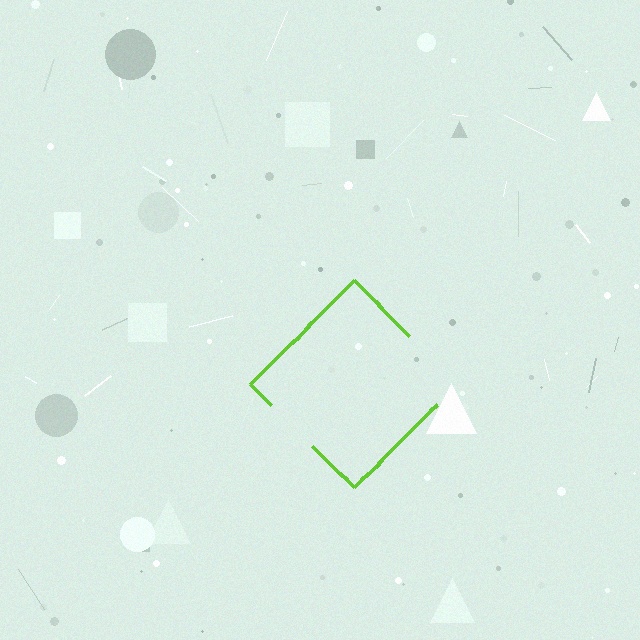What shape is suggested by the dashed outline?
The dashed outline suggests a diamond.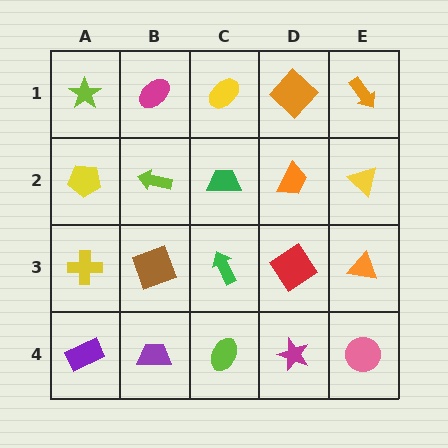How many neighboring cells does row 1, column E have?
2.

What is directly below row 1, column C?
A green trapezoid.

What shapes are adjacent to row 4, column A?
A yellow cross (row 3, column A), a purple trapezoid (row 4, column B).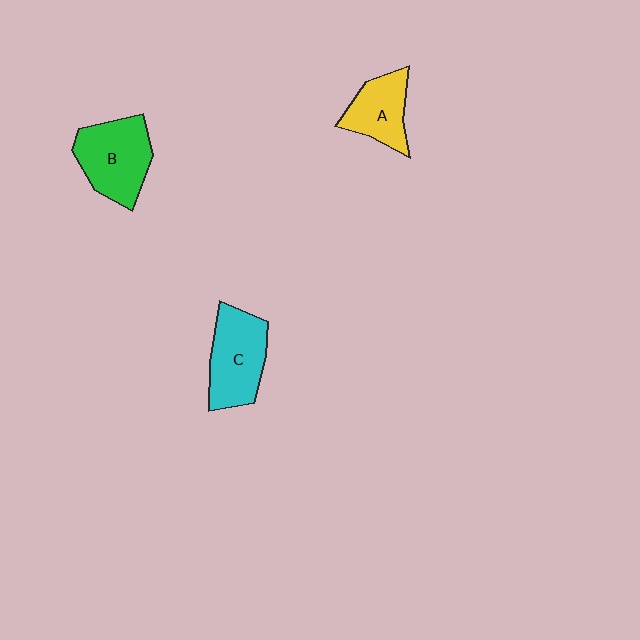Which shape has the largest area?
Shape B (green).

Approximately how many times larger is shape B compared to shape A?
Approximately 1.4 times.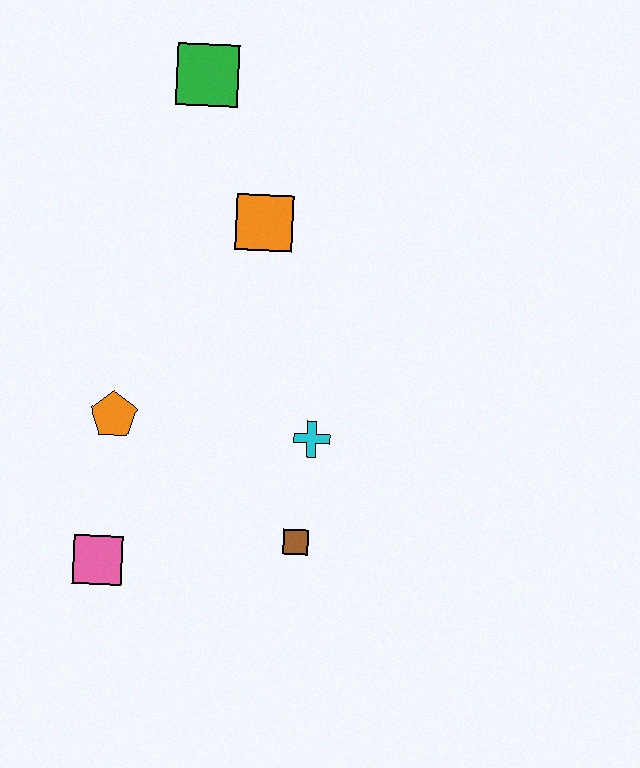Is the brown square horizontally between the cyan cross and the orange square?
Yes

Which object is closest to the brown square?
The cyan cross is closest to the brown square.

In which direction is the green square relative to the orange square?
The green square is above the orange square.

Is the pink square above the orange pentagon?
No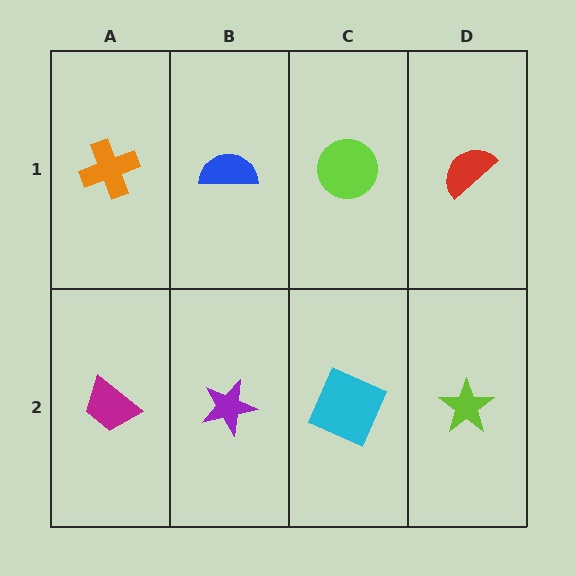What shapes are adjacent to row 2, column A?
An orange cross (row 1, column A), a purple star (row 2, column B).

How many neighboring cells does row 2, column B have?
3.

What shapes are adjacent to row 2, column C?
A lime circle (row 1, column C), a purple star (row 2, column B), a lime star (row 2, column D).